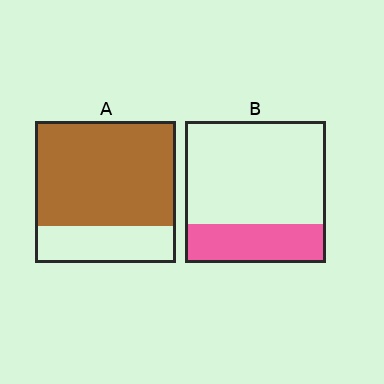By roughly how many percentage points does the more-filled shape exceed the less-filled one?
By roughly 45 percentage points (A over B).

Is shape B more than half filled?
No.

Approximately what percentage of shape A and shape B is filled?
A is approximately 75% and B is approximately 25%.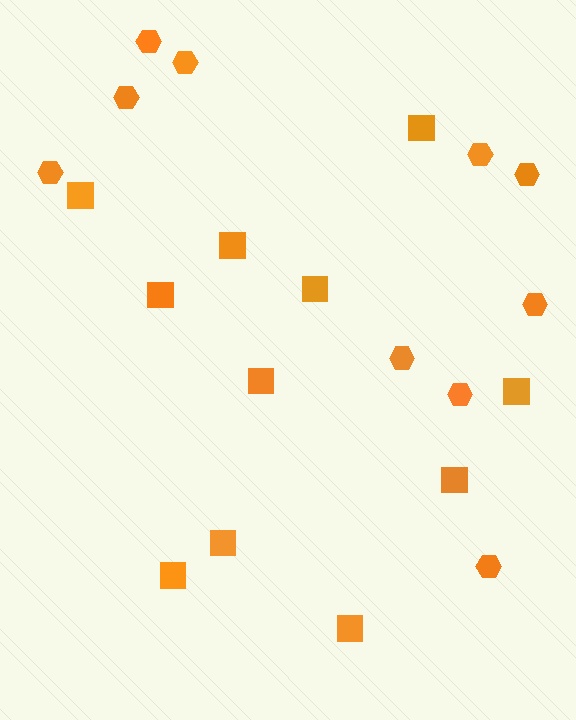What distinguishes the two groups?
There are 2 groups: one group of hexagons (10) and one group of squares (11).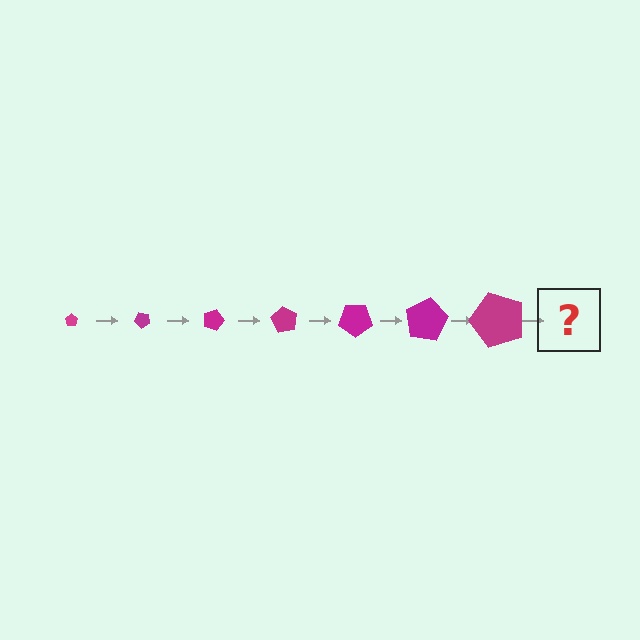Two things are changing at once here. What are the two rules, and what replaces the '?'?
The two rules are that the pentagon grows larger each step and it rotates 45 degrees each step. The '?' should be a pentagon, larger than the previous one and rotated 315 degrees from the start.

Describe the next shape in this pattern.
It should be a pentagon, larger than the previous one and rotated 315 degrees from the start.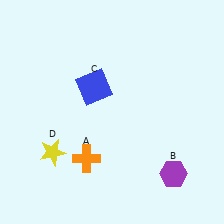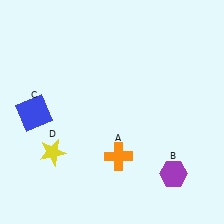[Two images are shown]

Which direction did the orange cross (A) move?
The orange cross (A) moved right.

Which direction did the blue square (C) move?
The blue square (C) moved left.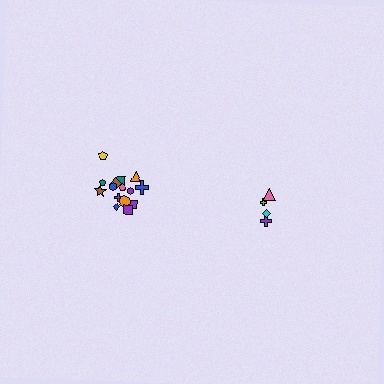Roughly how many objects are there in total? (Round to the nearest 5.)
Roughly 20 objects in total.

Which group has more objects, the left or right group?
The left group.